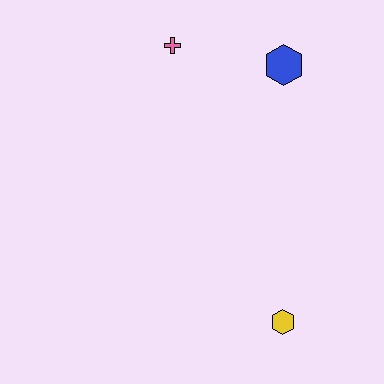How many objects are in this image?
There are 3 objects.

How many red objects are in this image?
There are no red objects.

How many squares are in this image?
There are no squares.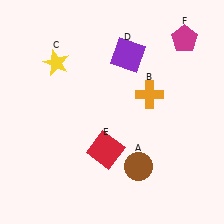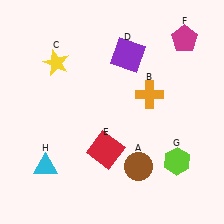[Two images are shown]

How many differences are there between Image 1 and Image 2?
There are 2 differences between the two images.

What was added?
A lime hexagon (G), a cyan triangle (H) were added in Image 2.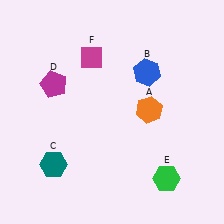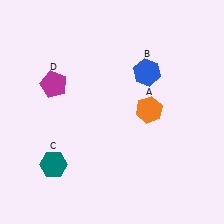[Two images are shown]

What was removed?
The green hexagon (E), the magenta diamond (F) were removed in Image 2.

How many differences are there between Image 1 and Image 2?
There are 2 differences between the two images.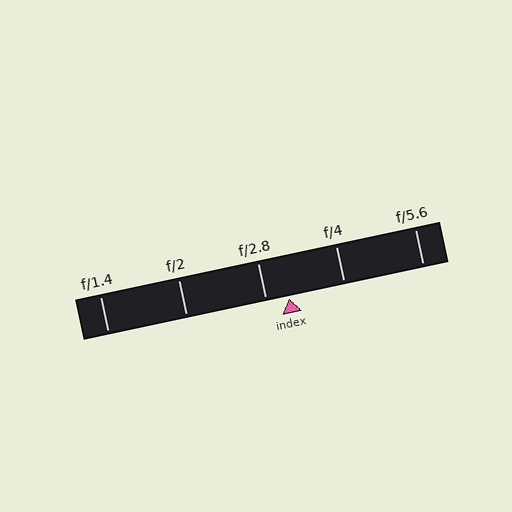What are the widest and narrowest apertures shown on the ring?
The widest aperture shown is f/1.4 and the narrowest is f/5.6.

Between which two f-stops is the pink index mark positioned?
The index mark is between f/2.8 and f/4.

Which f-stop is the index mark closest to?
The index mark is closest to f/2.8.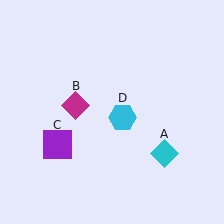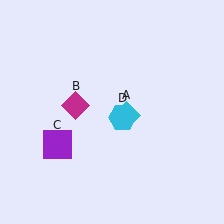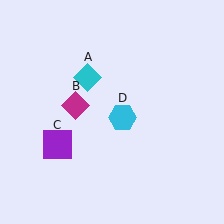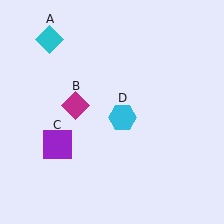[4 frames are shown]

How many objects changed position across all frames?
1 object changed position: cyan diamond (object A).